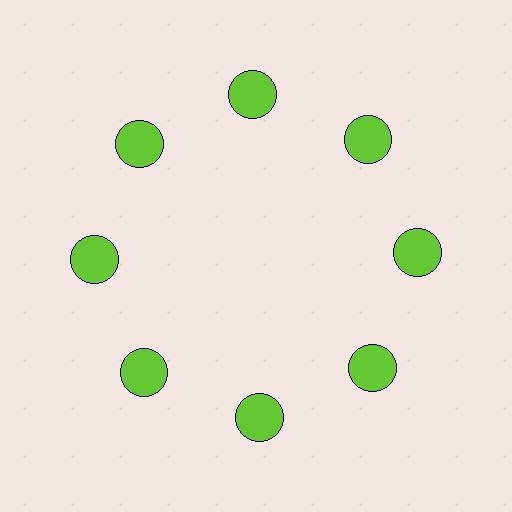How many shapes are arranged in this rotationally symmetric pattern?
There are 8 shapes, arranged in 8 groups of 1.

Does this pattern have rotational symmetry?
Yes, this pattern has 8-fold rotational symmetry. It looks the same after rotating 45 degrees around the center.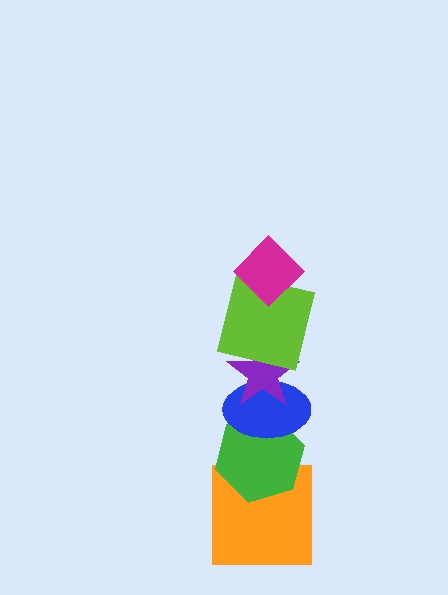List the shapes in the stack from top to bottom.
From top to bottom: the magenta diamond, the lime square, the purple star, the blue ellipse, the green hexagon, the orange square.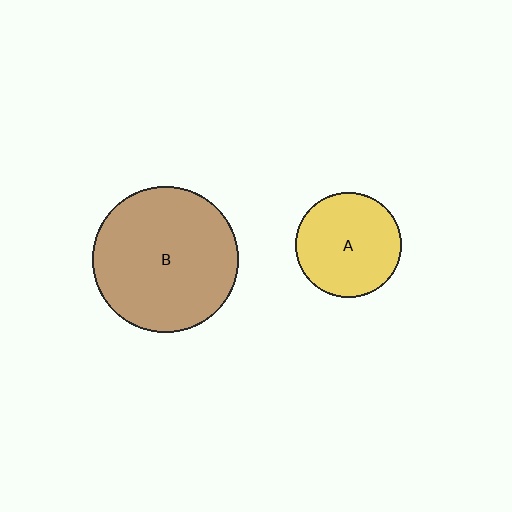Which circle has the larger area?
Circle B (brown).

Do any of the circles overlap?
No, none of the circles overlap.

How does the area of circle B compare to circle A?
Approximately 1.9 times.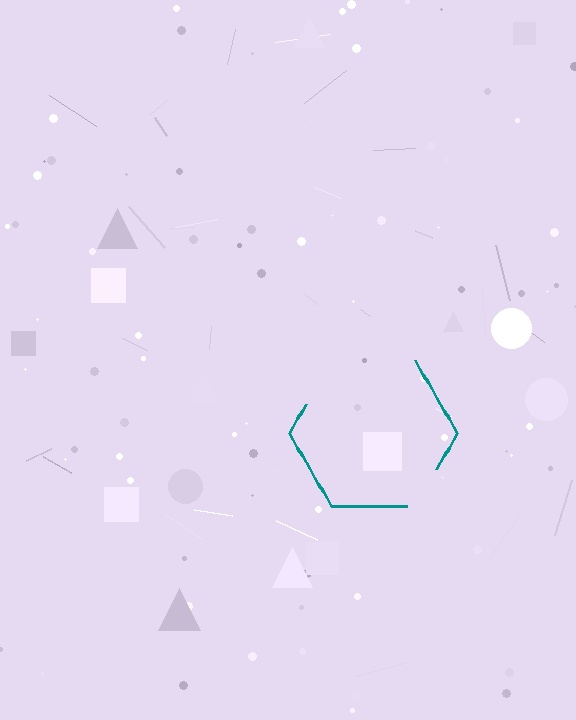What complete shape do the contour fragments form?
The contour fragments form a hexagon.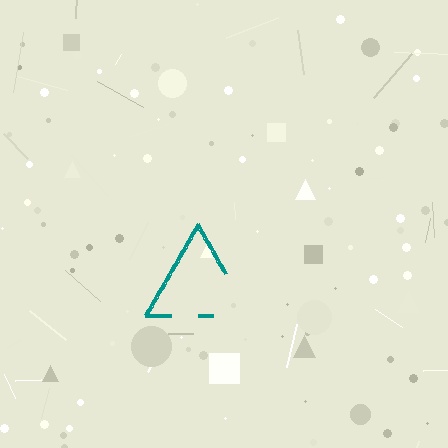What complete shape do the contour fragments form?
The contour fragments form a triangle.